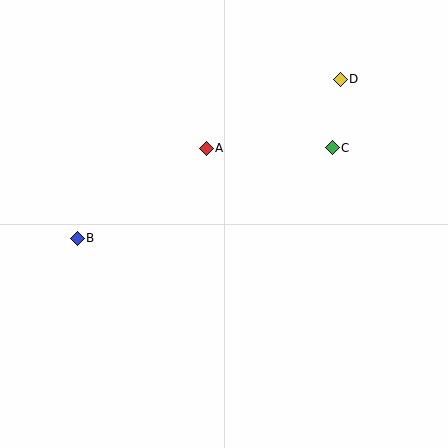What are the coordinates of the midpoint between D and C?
The midpoint between D and C is at (336, 113).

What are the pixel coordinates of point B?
Point B is at (77, 238).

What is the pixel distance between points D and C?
The distance between D and C is 69 pixels.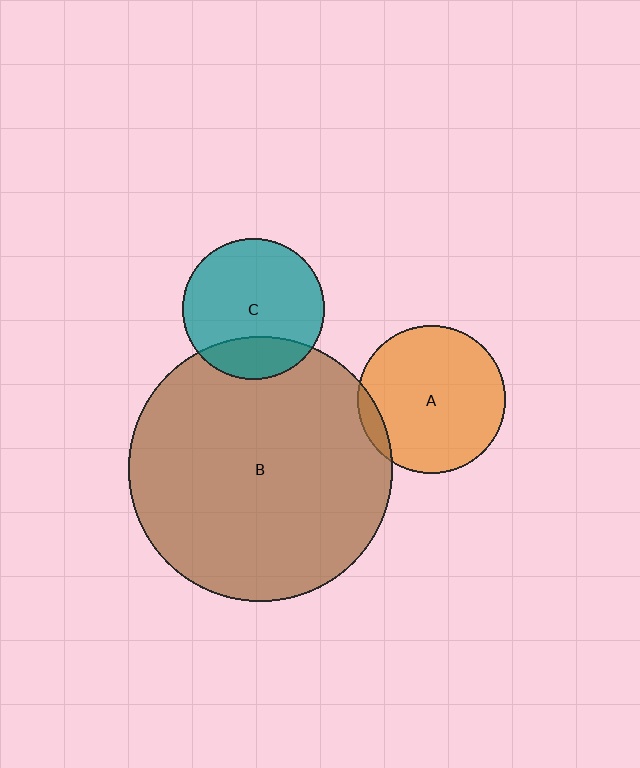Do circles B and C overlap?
Yes.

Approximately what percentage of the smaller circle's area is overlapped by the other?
Approximately 20%.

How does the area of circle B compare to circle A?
Approximately 3.2 times.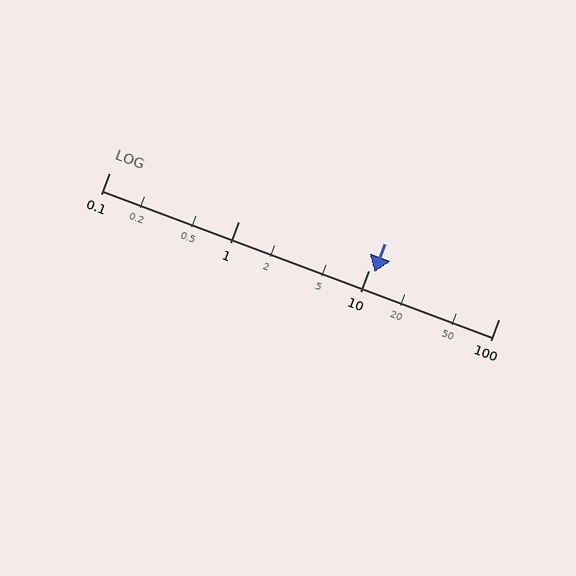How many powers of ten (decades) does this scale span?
The scale spans 3 decades, from 0.1 to 100.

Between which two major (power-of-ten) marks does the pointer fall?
The pointer is between 10 and 100.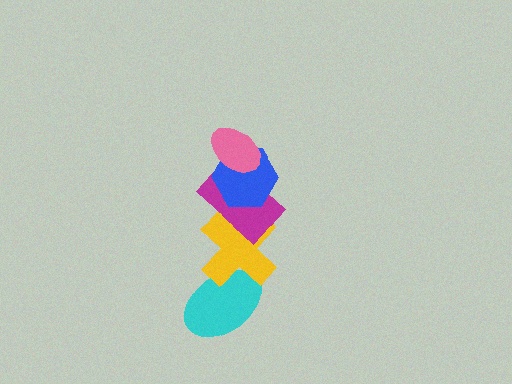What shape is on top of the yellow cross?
The magenta rectangle is on top of the yellow cross.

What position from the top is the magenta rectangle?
The magenta rectangle is 3rd from the top.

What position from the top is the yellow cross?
The yellow cross is 4th from the top.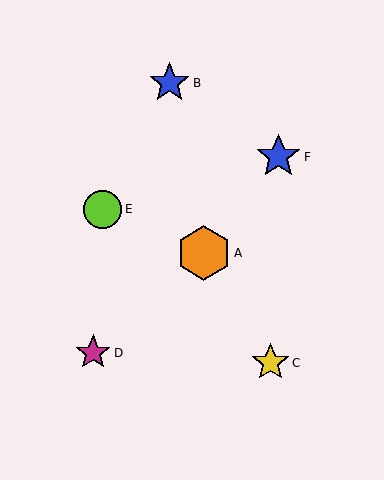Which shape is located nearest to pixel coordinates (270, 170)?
The blue star (labeled F) at (278, 157) is nearest to that location.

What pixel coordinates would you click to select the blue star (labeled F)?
Click at (278, 157) to select the blue star F.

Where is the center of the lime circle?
The center of the lime circle is at (102, 209).